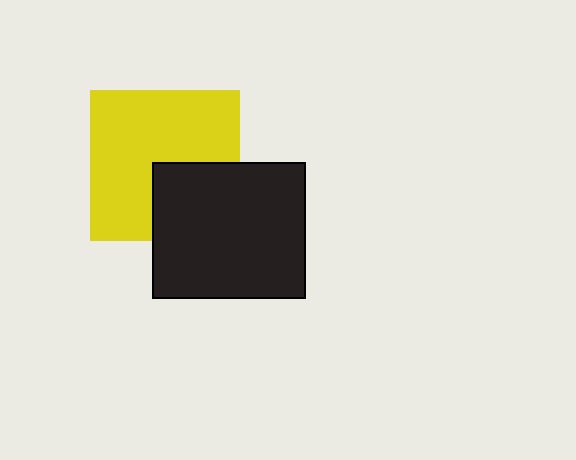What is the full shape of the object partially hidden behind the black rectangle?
The partially hidden object is a yellow square.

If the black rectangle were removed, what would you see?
You would see the complete yellow square.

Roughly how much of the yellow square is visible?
Most of it is visible (roughly 69%).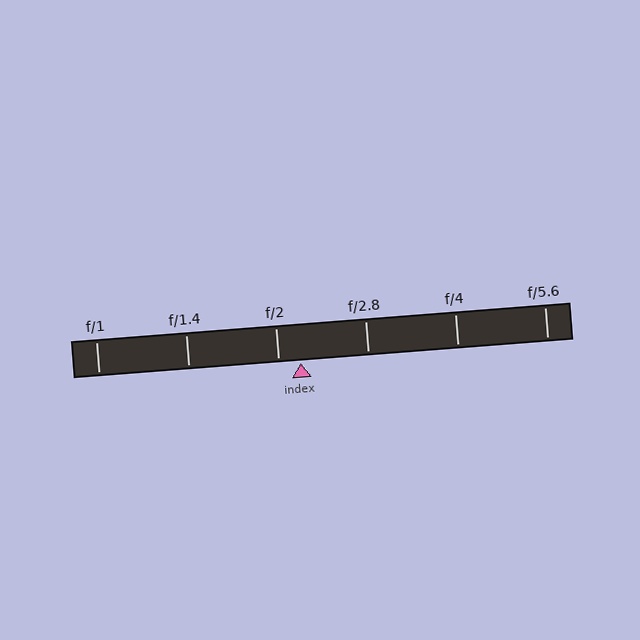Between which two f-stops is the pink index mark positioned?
The index mark is between f/2 and f/2.8.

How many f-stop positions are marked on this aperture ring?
There are 6 f-stop positions marked.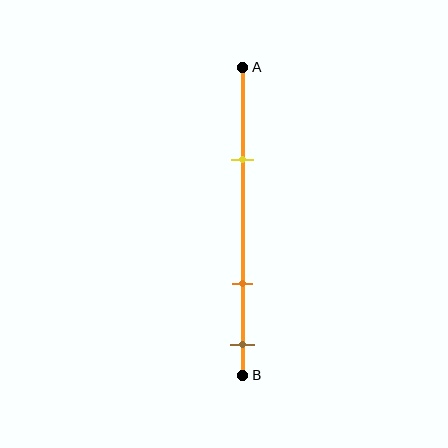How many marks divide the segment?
There are 3 marks dividing the segment.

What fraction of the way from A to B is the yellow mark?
The yellow mark is approximately 30% (0.3) of the way from A to B.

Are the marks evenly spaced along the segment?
No, the marks are not evenly spaced.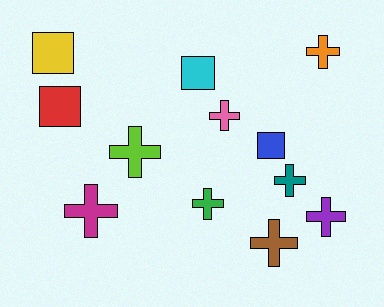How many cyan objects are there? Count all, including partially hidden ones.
There is 1 cyan object.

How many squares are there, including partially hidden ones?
There are 4 squares.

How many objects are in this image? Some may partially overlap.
There are 12 objects.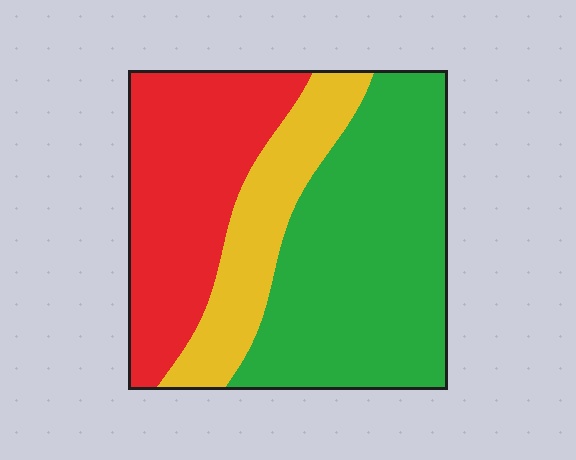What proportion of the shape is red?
Red takes up about one third (1/3) of the shape.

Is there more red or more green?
Green.